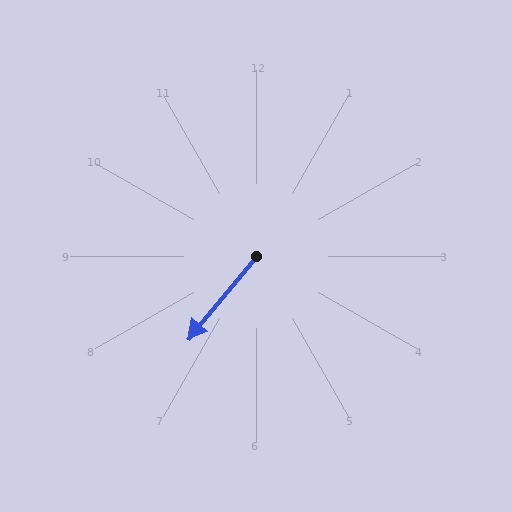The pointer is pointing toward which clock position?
Roughly 7 o'clock.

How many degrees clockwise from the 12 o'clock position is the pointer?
Approximately 219 degrees.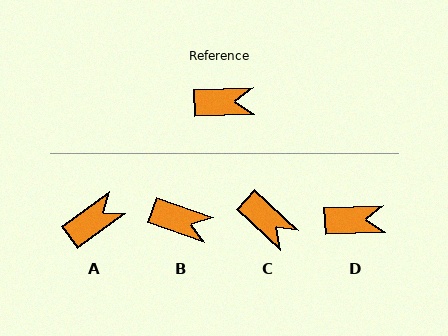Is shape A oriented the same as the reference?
No, it is off by about 33 degrees.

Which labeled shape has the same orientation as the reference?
D.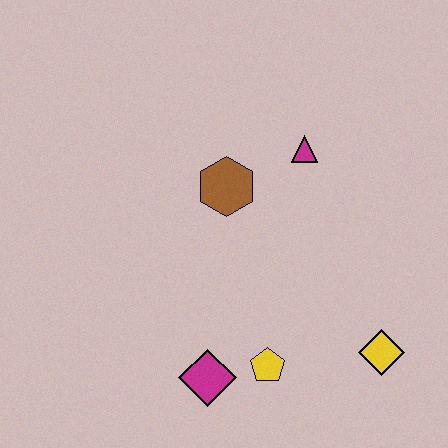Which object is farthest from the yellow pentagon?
The magenta triangle is farthest from the yellow pentagon.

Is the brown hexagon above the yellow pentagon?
Yes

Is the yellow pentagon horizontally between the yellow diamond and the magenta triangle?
No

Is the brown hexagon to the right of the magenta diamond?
Yes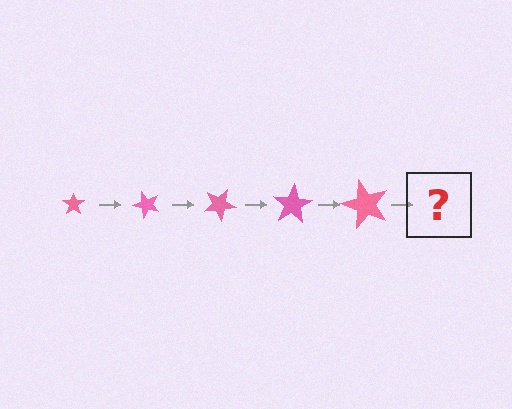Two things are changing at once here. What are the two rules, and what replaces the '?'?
The two rules are that the star grows larger each step and it rotates 50 degrees each step. The '?' should be a star, larger than the previous one and rotated 250 degrees from the start.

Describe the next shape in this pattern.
It should be a star, larger than the previous one and rotated 250 degrees from the start.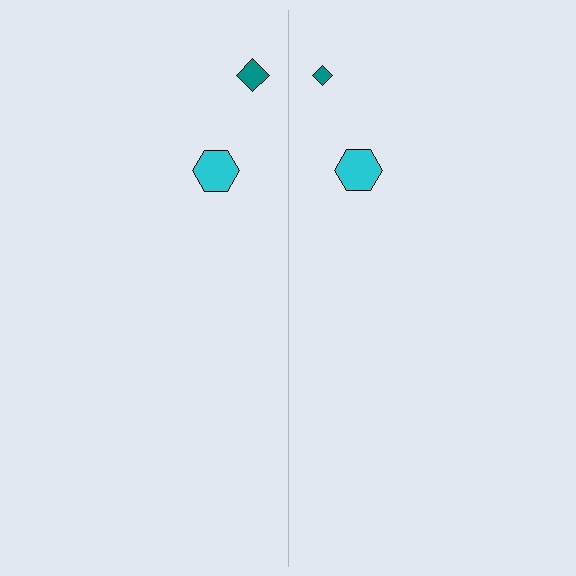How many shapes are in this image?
There are 4 shapes in this image.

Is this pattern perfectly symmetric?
No, the pattern is not perfectly symmetric. The teal diamond on the right side has a different size than its mirror counterpart.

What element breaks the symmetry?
The teal diamond on the right side has a different size than its mirror counterpart.